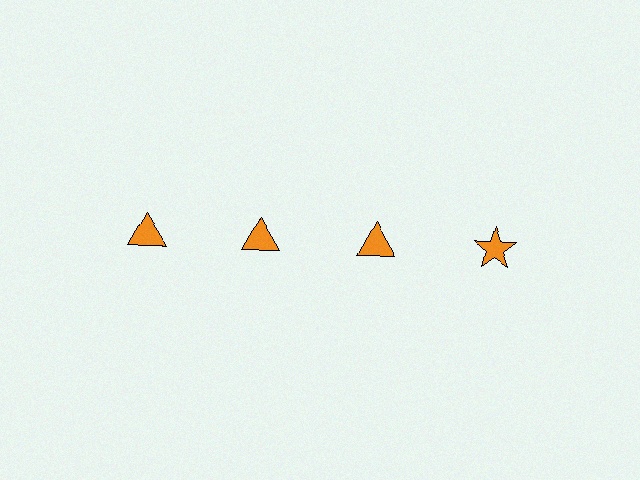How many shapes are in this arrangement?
There are 4 shapes arranged in a grid pattern.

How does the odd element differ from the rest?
It has a different shape: star instead of triangle.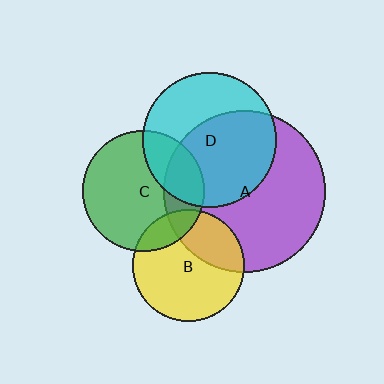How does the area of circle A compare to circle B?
Approximately 2.1 times.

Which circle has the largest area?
Circle A (purple).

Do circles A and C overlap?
Yes.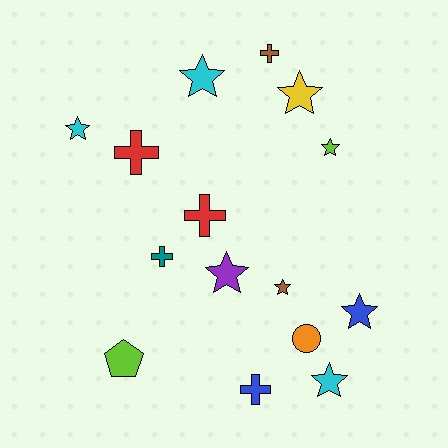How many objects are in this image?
There are 15 objects.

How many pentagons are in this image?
There is 1 pentagon.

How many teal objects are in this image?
There is 1 teal object.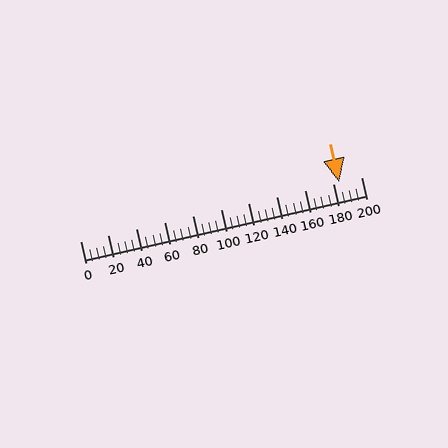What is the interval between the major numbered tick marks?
The major tick marks are spaced 20 units apart.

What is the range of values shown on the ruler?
The ruler shows values from 0 to 200.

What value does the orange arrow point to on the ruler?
The orange arrow points to approximately 185.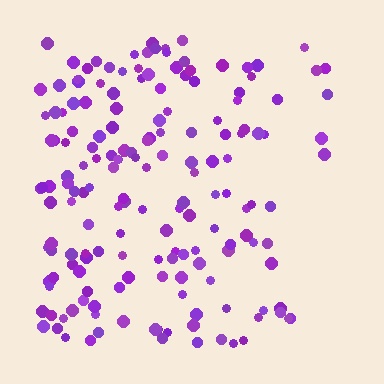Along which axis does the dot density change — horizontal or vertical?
Horizontal.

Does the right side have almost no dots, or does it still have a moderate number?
Still a moderate number, just noticeably fewer than the left.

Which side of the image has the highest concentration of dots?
The left.